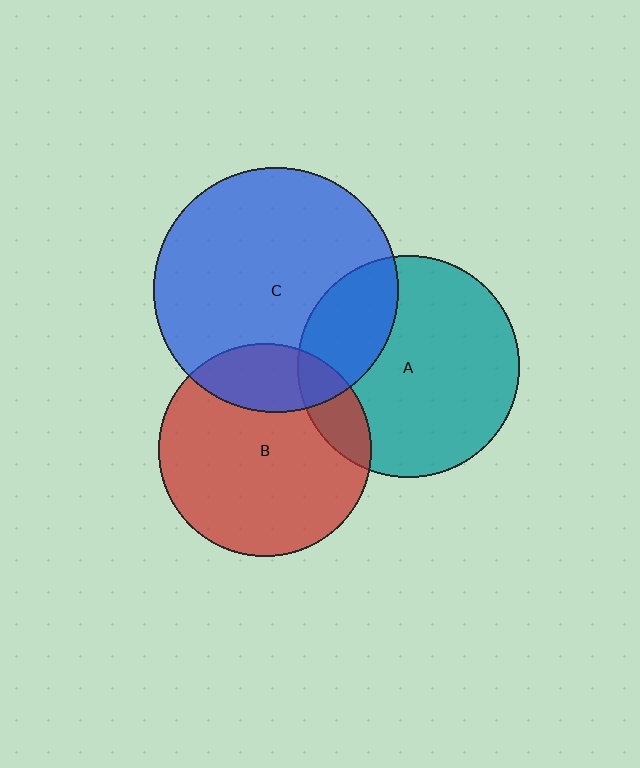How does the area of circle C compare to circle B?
Approximately 1.3 times.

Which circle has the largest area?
Circle C (blue).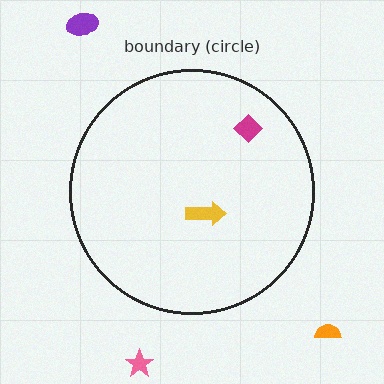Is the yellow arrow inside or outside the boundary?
Inside.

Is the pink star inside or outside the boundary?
Outside.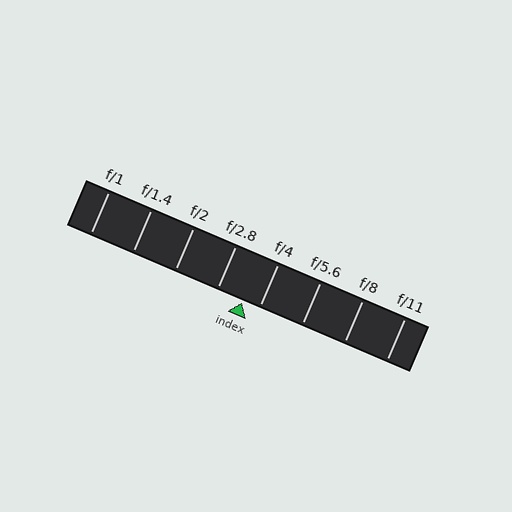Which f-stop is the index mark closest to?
The index mark is closest to f/4.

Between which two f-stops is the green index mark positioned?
The index mark is between f/2.8 and f/4.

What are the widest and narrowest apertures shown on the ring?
The widest aperture shown is f/1 and the narrowest is f/11.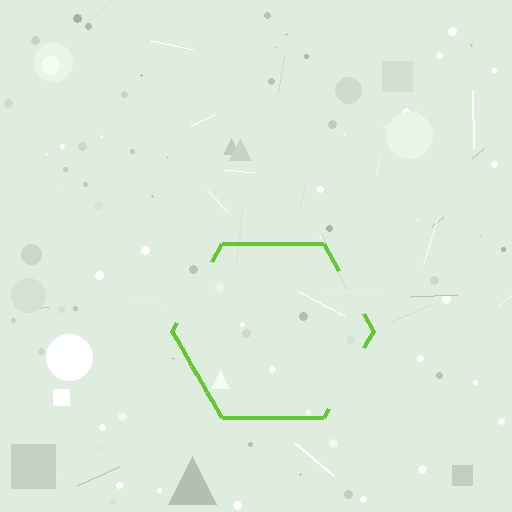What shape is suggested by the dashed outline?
The dashed outline suggests a hexagon.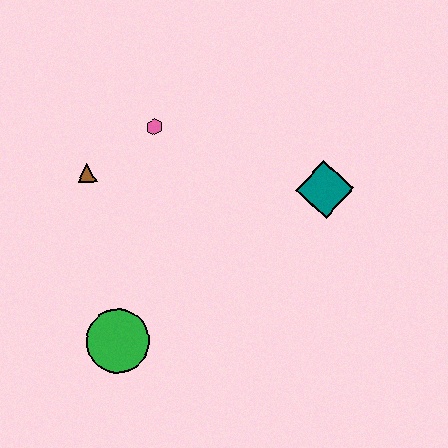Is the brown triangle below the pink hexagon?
Yes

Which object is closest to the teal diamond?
The pink hexagon is closest to the teal diamond.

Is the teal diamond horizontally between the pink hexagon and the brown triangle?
No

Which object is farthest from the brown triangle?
The teal diamond is farthest from the brown triangle.